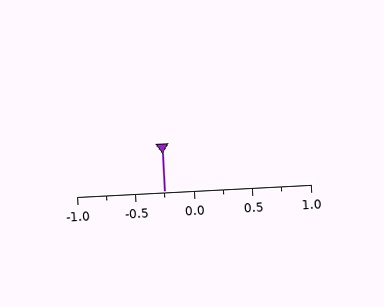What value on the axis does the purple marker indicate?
The marker indicates approximately -0.25.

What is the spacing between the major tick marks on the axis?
The major ticks are spaced 0.5 apart.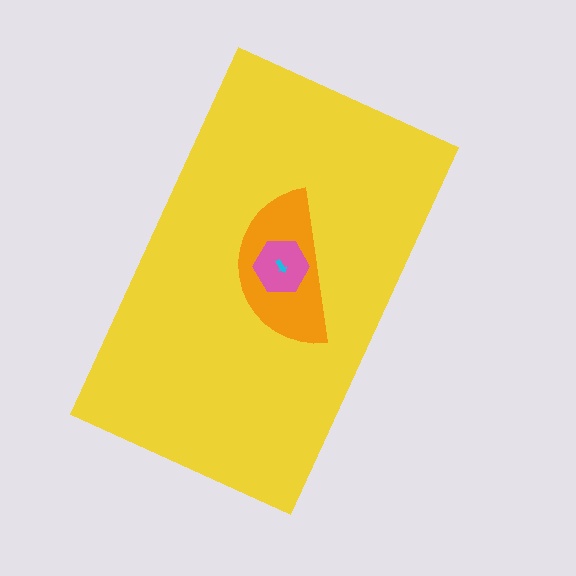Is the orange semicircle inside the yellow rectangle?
Yes.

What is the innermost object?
The cyan arrow.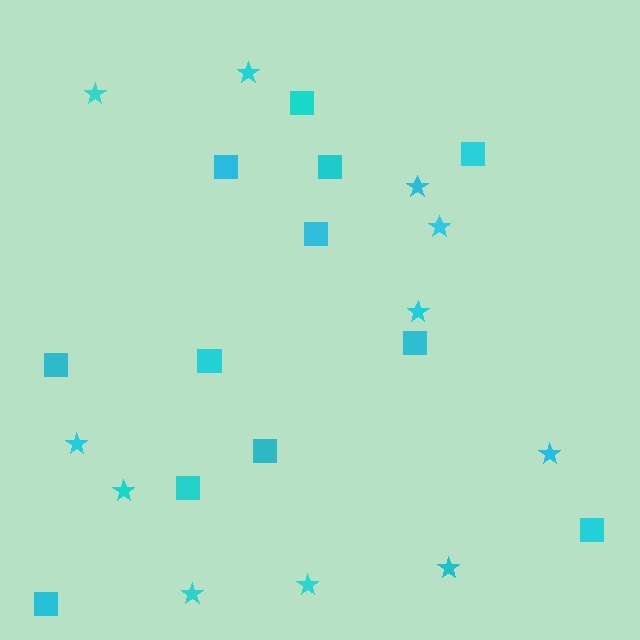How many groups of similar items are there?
There are 2 groups: one group of squares (12) and one group of stars (11).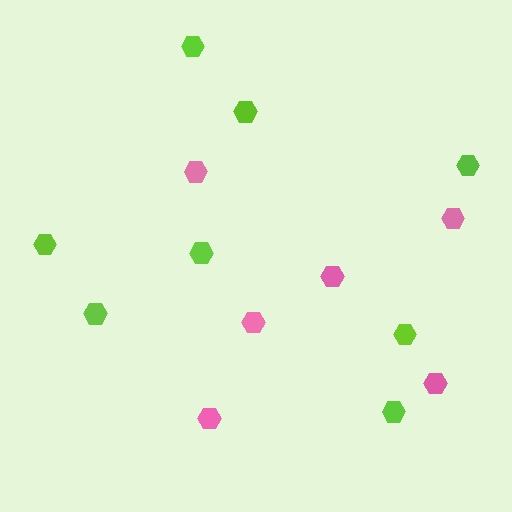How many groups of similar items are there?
There are 2 groups: one group of lime hexagons (8) and one group of pink hexagons (6).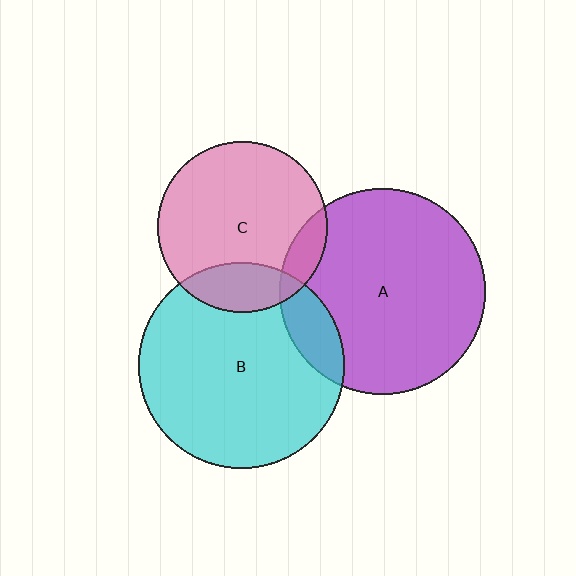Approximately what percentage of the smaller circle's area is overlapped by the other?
Approximately 15%.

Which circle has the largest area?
Circle A (purple).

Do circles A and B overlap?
Yes.